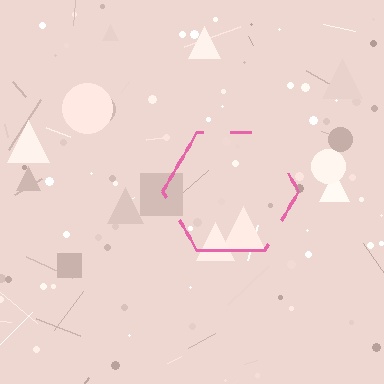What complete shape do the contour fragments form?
The contour fragments form a hexagon.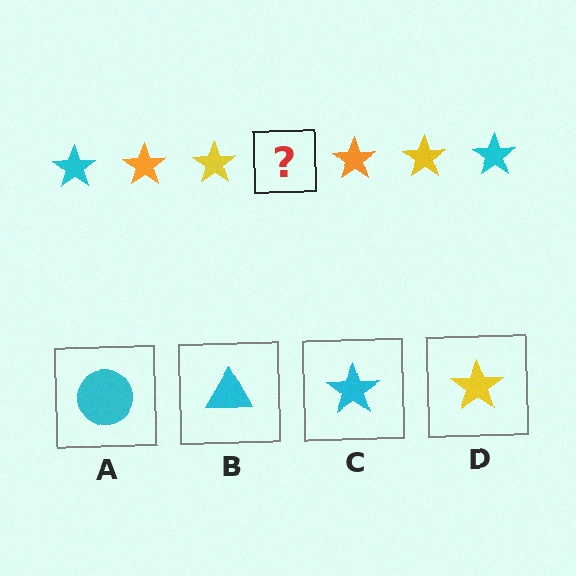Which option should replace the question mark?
Option C.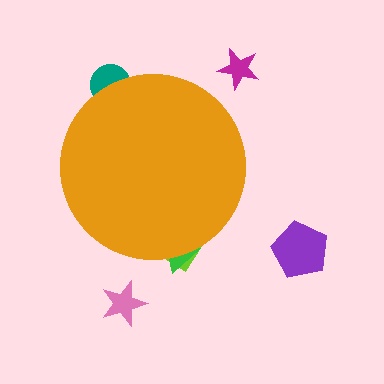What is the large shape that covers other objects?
An orange circle.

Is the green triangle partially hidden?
Yes, the green triangle is partially hidden behind the orange circle.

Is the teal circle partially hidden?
Yes, the teal circle is partially hidden behind the orange circle.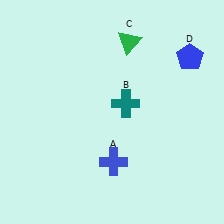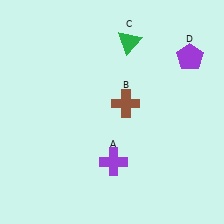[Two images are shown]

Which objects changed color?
A changed from blue to purple. B changed from teal to brown. D changed from blue to purple.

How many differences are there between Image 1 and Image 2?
There are 3 differences between the two images.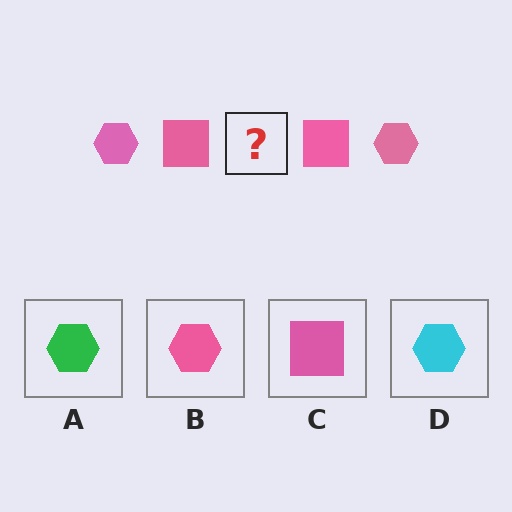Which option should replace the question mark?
Option B.